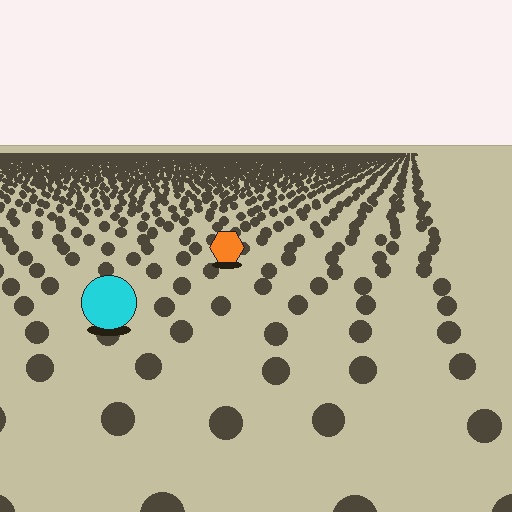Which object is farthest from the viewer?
The orange hexagon is farthest from the viewer. It appears smaller and the ground texture around it is denser.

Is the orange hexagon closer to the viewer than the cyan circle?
No. The cyan circle is closer — you can tell from the texture gradient: the ground texture is coarser near it.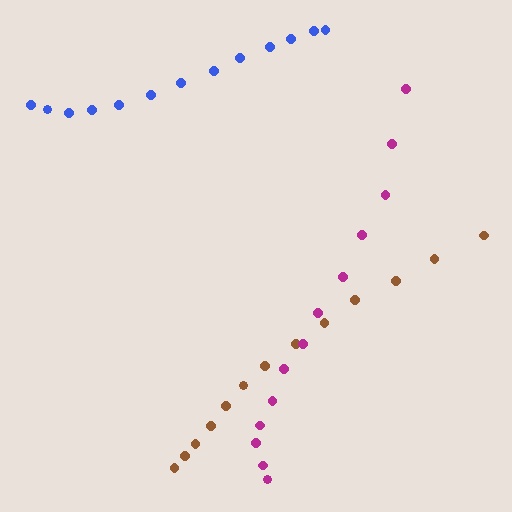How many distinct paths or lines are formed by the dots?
There are 3 distinct paths.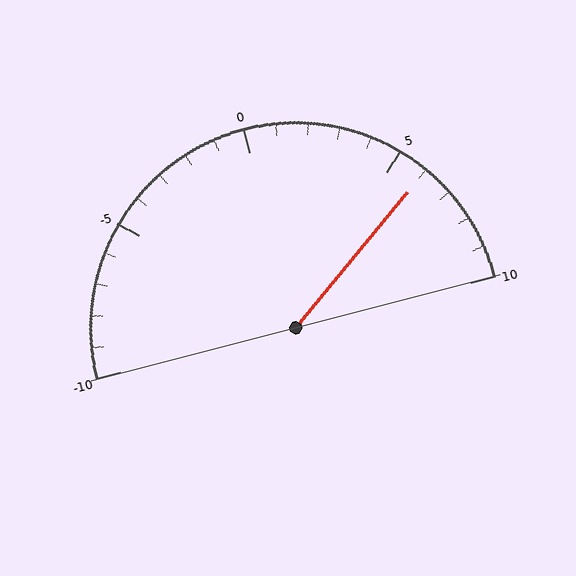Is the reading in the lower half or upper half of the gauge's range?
The reading is in the upper half of the range (-10 to 10).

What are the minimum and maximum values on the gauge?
The gauge ranges from -10 to 10.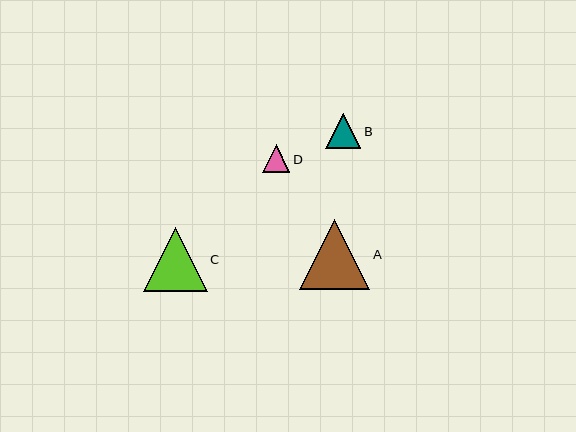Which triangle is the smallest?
Triangle D is the smallest with a size of approximately 27 pixels.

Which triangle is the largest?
Triangle A is the largest with a size of approximately 70 pixels.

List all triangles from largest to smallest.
From largest to smallest: A, C, B, D.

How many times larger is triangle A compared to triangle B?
Triangle A is approximately 2.0 times the size of triangle B.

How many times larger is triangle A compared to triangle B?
Triangle A is approximately 2.0 times the size of triangle B.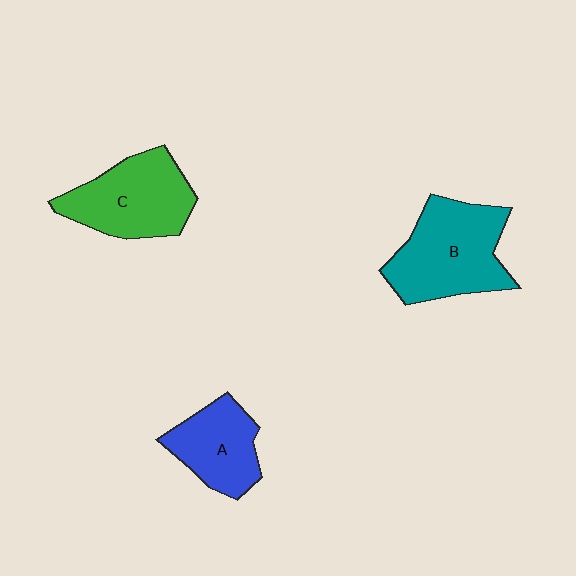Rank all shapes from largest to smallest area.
From largest to smallest: B (teal), C (green), A (blue).